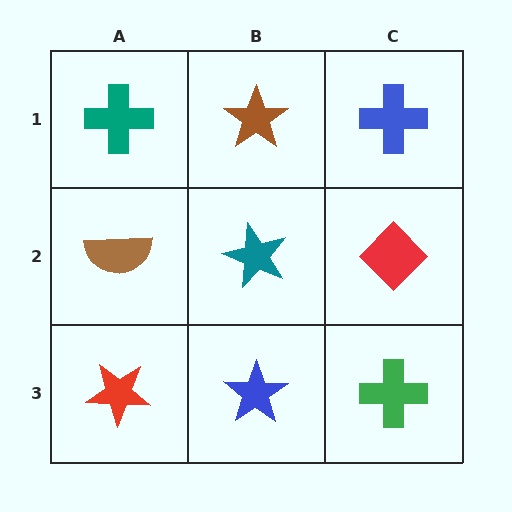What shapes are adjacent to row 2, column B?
A brown star (row 1, column B), a blue star (row 3, column B), a brown semicircle (row 2, column A), a red diamond (row 2, column C).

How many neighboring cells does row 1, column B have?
3.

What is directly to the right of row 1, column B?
A blue cross.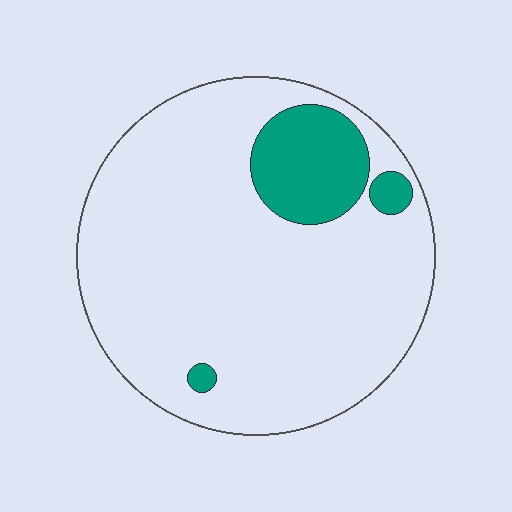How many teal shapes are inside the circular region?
3.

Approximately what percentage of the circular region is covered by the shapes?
Approximately 15%.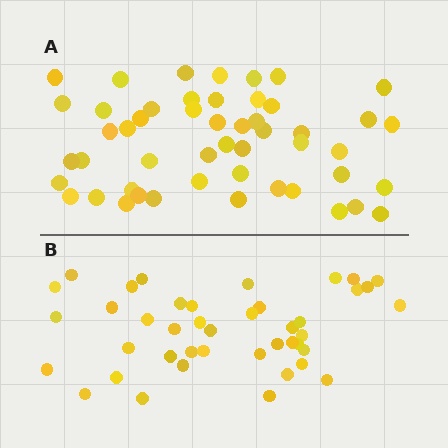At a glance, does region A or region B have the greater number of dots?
Region A (the top region) has more dots.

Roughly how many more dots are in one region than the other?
Region A has roughly 8 or so more dots than region B.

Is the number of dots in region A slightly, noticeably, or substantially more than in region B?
Region A has only slightly more — the two regions are fairly close. The ratio is roughly 1.2 to 1.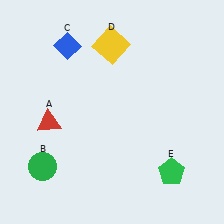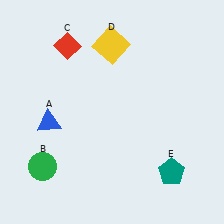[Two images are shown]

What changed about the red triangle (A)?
In Image 1, A is red. In Image 2, it changed to blue.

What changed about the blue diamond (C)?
In Image 1, C is blue. In Image 2, it changed to red.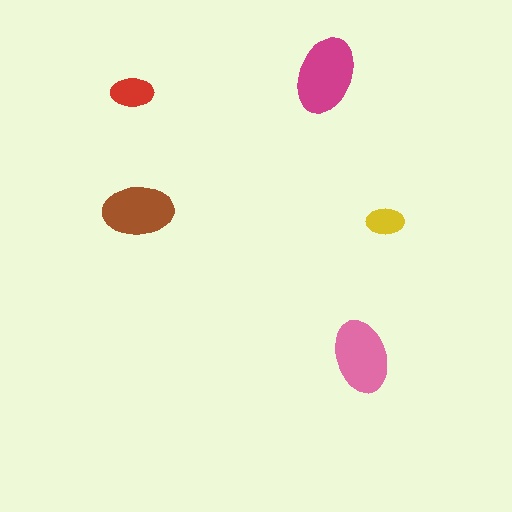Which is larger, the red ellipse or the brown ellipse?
The brown one.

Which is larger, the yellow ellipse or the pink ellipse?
The pink one.